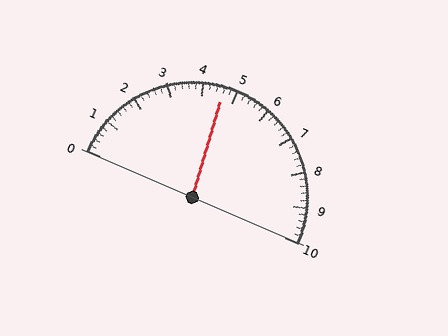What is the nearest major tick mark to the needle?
The nearest major tick mark is 5.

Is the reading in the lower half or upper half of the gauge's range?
The reading is in the lower half of the range (0 to 10).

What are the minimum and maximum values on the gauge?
The gauge ranges from 0 to 10.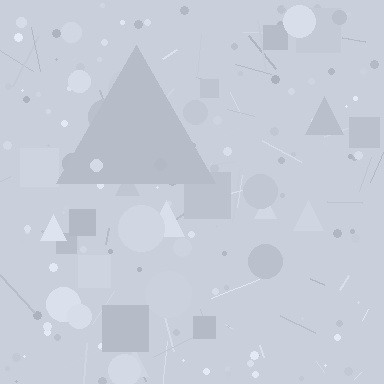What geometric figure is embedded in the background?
A triangle is embedded in the background.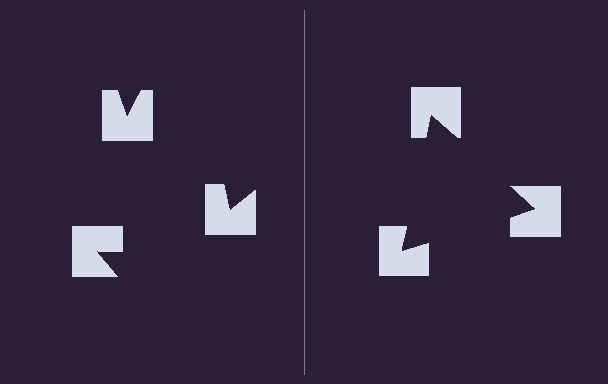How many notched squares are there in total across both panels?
6 — 3 on each side.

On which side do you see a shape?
An illusory triangle appears on the right side. On the left side the wedge cuts are rotated, so no coherent shape forms.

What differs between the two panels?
The notched squares are positioned identically on both sides; only the wedge orientations differ. On the right they align to a triangle; on the left they are misaligned.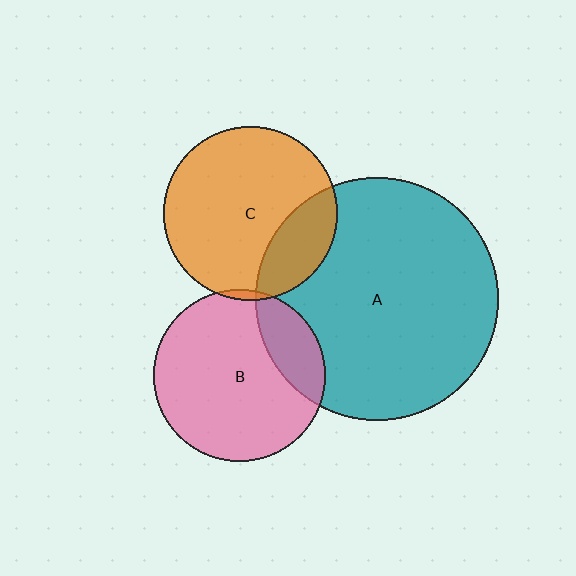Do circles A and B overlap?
Yes.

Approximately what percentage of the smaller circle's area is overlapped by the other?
Approximately 20%.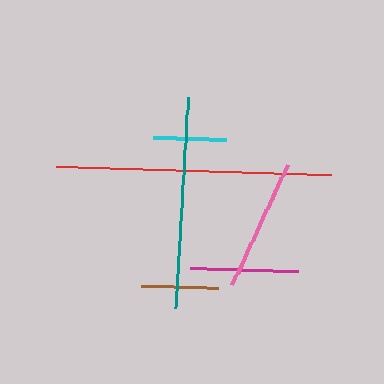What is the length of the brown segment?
The brown segment is approximately 77 pixels long.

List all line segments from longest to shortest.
From longest to shortest: red, teal, pink, magenta, brown, cyan.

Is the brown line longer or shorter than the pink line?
The pink line is longer than the brown line.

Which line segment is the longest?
The red line is the longest at approximately 275 pixels.